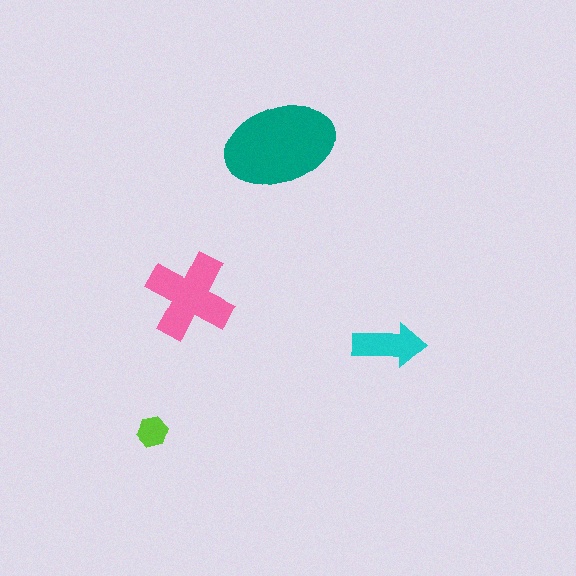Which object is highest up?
The teal ellipse is topmost.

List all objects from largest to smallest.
The teal ellipse, the pink cross, the cyan arrow, the lime hexagon.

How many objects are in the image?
There are 4 objects in the image.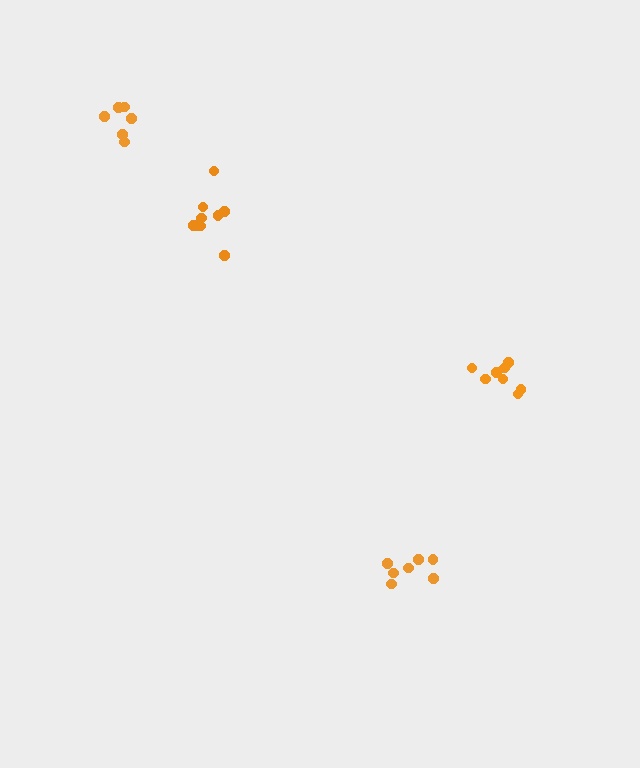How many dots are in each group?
Group 1: 8 dots, Group 2: 10 dots, Group 3: 7 dots, Group 4: 6 dots (31 total).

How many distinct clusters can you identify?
There are 4 distinct clusters.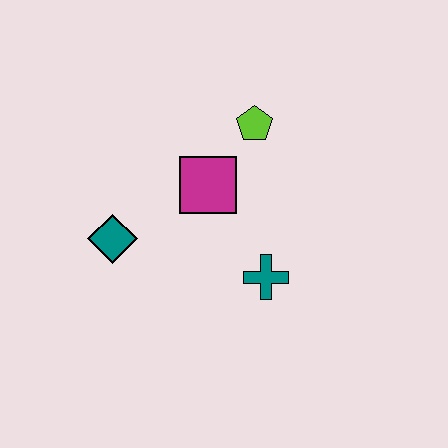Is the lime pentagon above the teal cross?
Yes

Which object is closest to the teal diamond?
The magenta square is closest to the teal diamond.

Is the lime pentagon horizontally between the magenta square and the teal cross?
Yes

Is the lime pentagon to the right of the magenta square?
Yes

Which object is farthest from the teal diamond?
The lime pentagon is farthest from the teal diamond.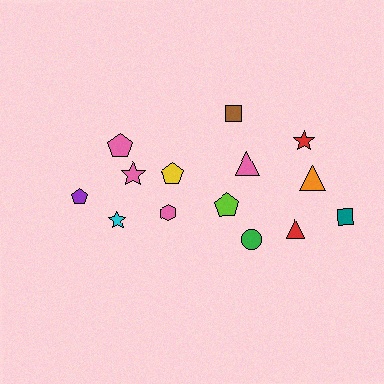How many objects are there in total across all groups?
There are 14 objects.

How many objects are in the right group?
There are 8 objects.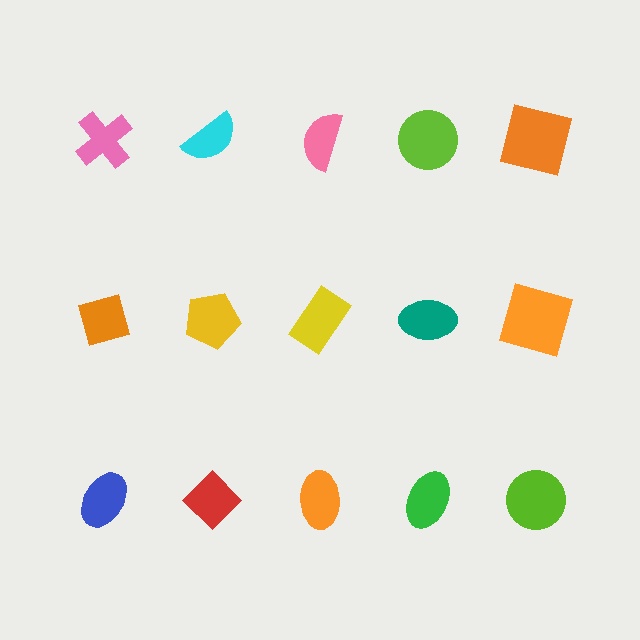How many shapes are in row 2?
5 shapes.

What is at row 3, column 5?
A lime circle.